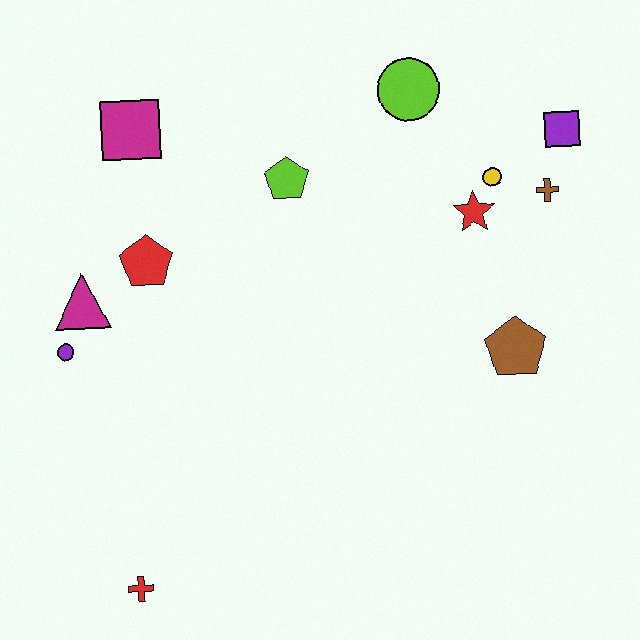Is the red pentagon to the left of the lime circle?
Yes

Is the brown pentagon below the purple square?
Yes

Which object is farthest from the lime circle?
The red cross is farthest from the lime circle.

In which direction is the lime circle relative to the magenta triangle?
The lime circle is to the right of the magenta triangle.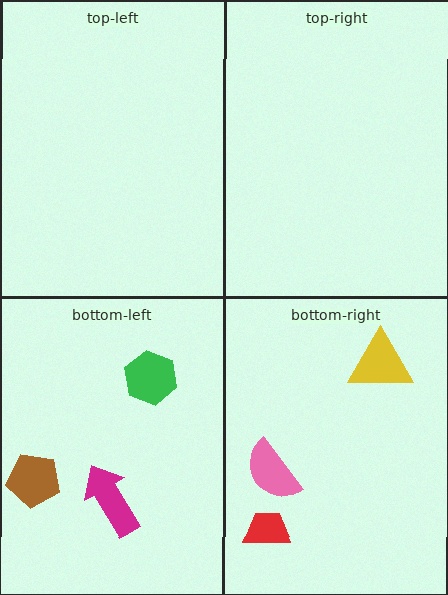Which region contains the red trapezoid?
The bottom-right region.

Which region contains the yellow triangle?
The bottom-right region.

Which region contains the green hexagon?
The bottom-left region.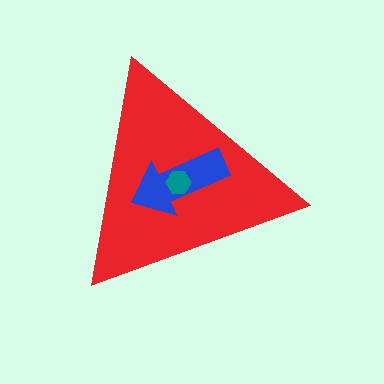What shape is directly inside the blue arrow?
The teal hexagon.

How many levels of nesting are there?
3.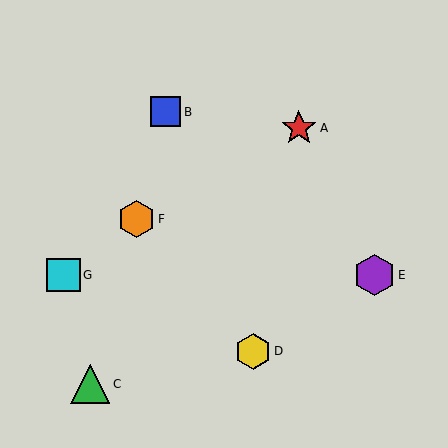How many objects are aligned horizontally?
2 objects (E, G) are aligned horizontally.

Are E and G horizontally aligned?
Yes, both are at y≈275.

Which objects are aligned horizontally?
Objects E, G are aligned horizontally.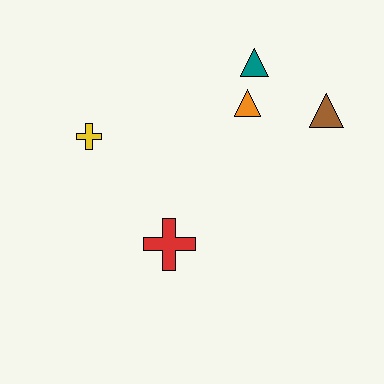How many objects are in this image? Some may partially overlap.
There are 5 objects.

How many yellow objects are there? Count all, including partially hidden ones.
There is 1 yellow object.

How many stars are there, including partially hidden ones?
There are no stars.